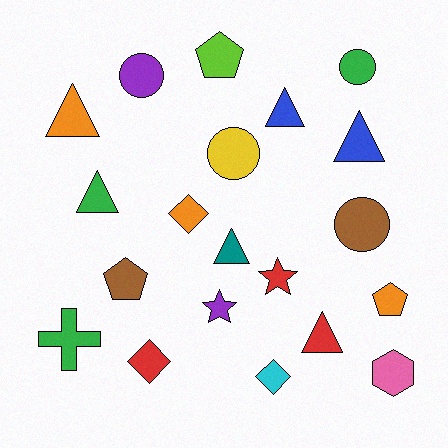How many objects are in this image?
There are 20 objects.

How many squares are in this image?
There are no squares.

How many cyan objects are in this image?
There is 1 cyan object.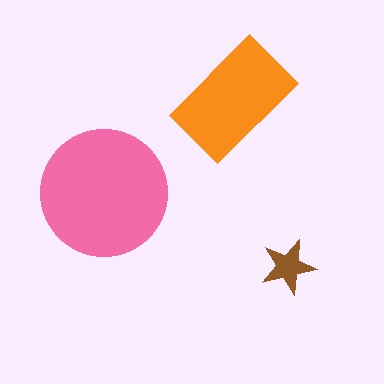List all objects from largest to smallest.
The pink circle, the orange rectangle, the brown star.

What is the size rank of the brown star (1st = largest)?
3rd.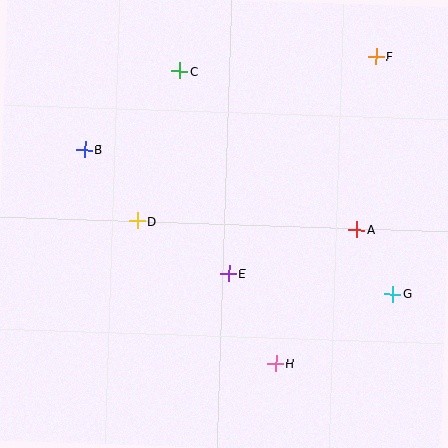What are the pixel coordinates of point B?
Point B is at (84, 150).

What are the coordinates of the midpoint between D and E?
The midpoint between D and E is at (183, 247).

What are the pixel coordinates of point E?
Point E is at (229, 274).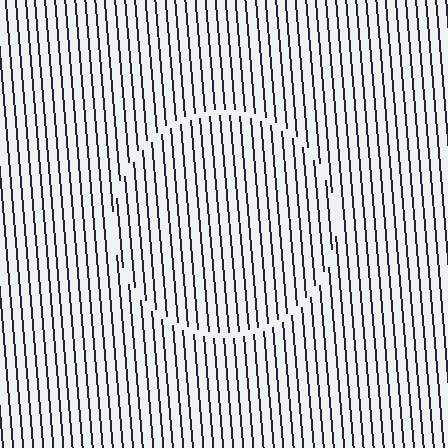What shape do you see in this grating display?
An illusory circle. The interior of the shape contains the same grating, shifted by half a period — the contour is defined by the phase discontinuity where line-ends from the inner and outer gratings abut.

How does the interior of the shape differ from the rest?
The interior of the shape contains the same grating, shifted by half a period — the contour is defined by the phase discontinuity where line-ends from the inner and outer gratings abut.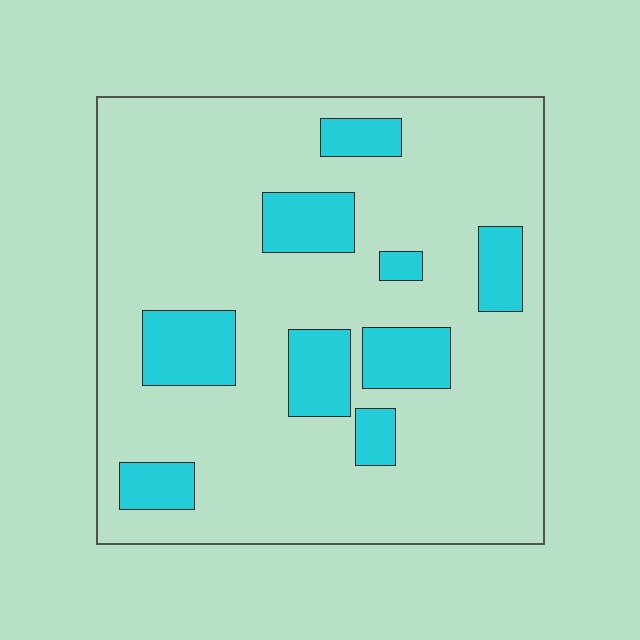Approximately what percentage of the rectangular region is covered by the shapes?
Approximately 20%.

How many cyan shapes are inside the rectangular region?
9.